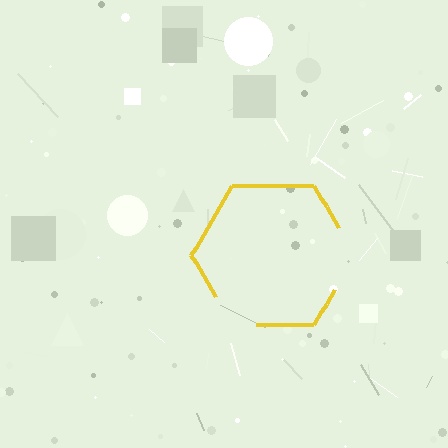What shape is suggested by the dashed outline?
The dashed outline suggests a hexagon.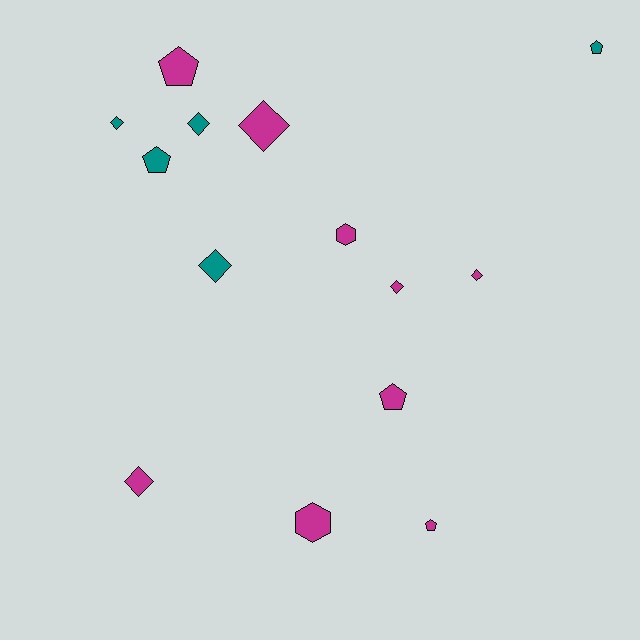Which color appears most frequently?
Magenta, with 9 objects.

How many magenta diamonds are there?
There are 4 magenta diamonds.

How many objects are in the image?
There are 14 objects.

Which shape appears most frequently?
Diamond, with 7 objects.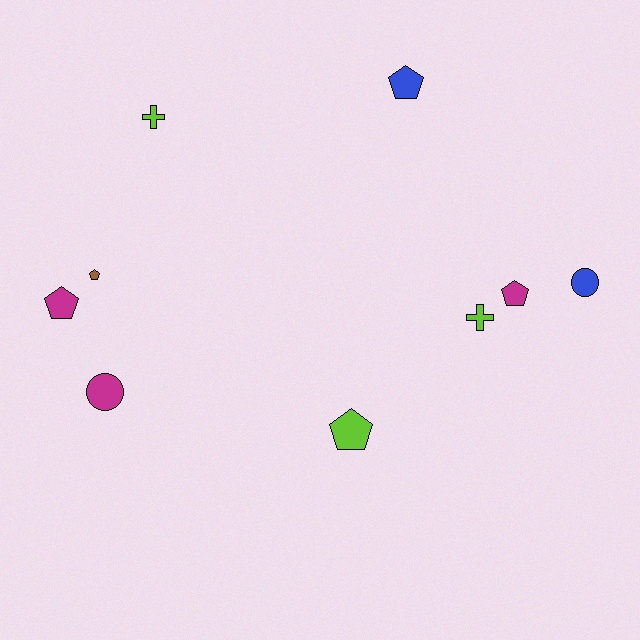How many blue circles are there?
There is 1 blue circle.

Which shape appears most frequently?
Pentagon, with 5 objects.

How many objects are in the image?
There are 9 objects.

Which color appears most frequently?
Lime, with 3 objects.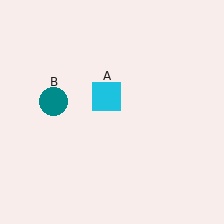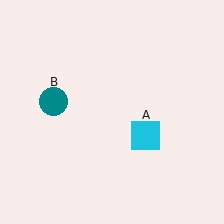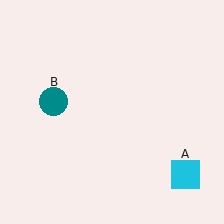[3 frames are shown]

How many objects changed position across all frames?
1 object changed position: cyan square (object A).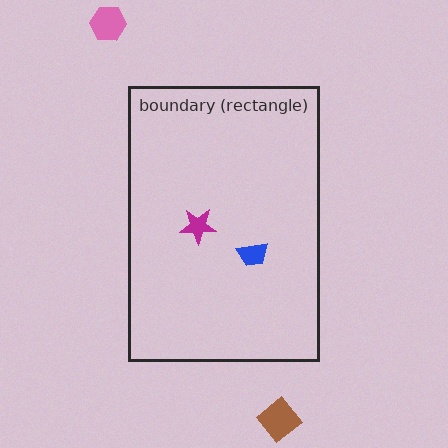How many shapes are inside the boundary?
2 inside, 2 outside.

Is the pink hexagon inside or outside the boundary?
Outside.